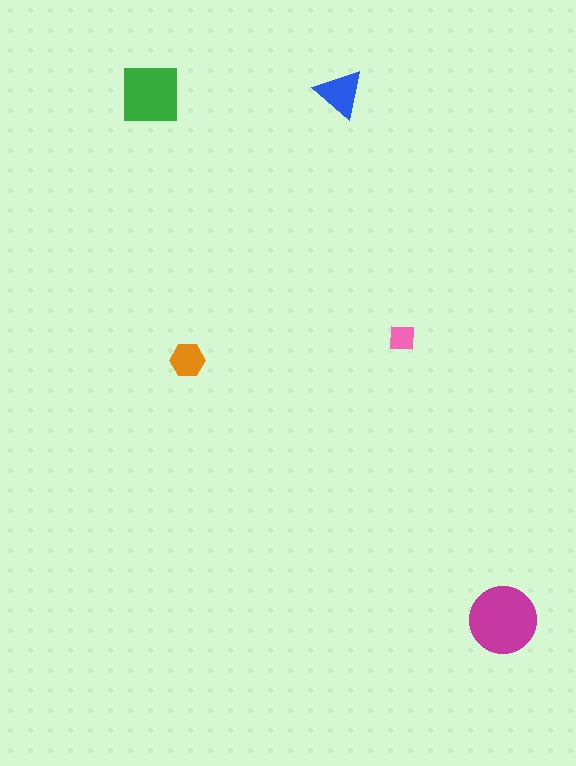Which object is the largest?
The magenta circle.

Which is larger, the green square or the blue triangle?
The green square.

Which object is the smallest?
The pink square.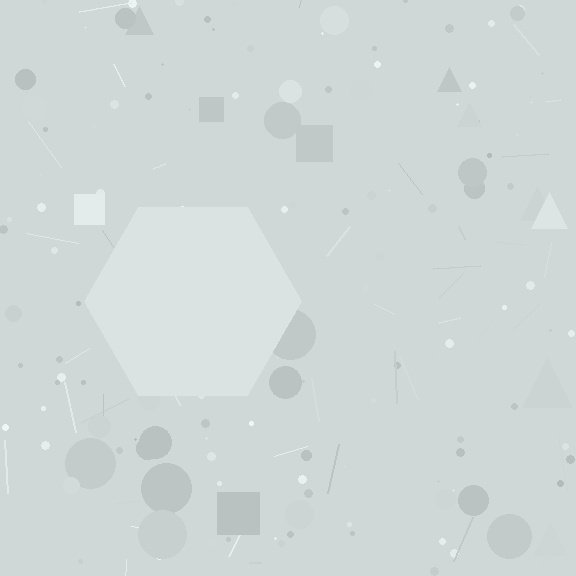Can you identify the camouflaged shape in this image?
The camouflaged shape is a hexagon.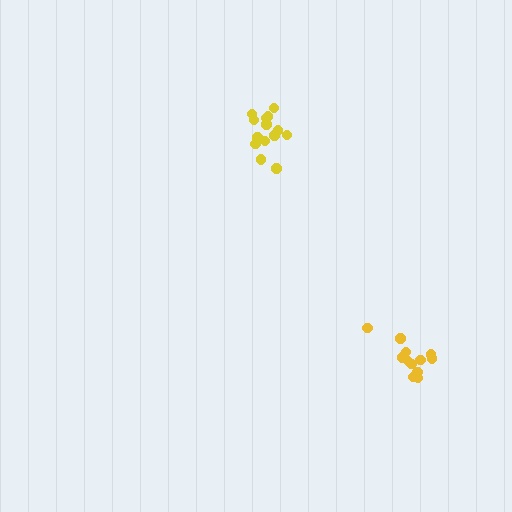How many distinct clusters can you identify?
There are 2 distinct clusters.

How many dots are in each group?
Group 1: 14 dots, Group 2: 13 dots (27 total).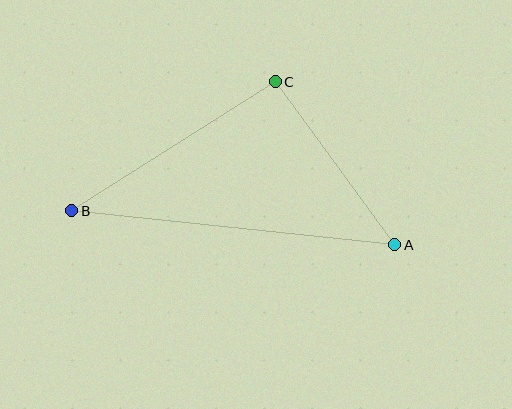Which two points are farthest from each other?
Points A and B are farthest from each other.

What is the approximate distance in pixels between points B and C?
The distance between B and C is approximately 241 pixels.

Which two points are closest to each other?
Points A and C are closest to each other.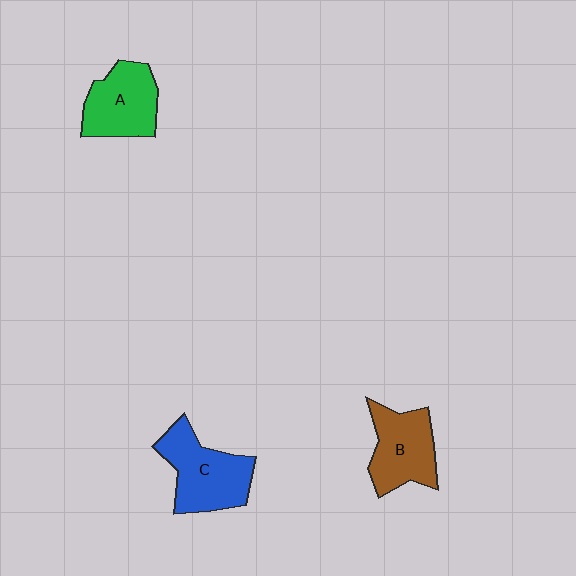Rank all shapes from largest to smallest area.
From largest to smallest: C (blue), B (brown), A (green).